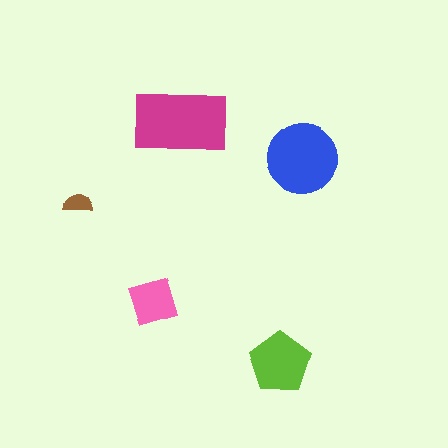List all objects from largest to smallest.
The magenta rectangle, the blue circle, the lime pentagon, the pink square, the brown semicircle.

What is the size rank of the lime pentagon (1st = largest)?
3rd.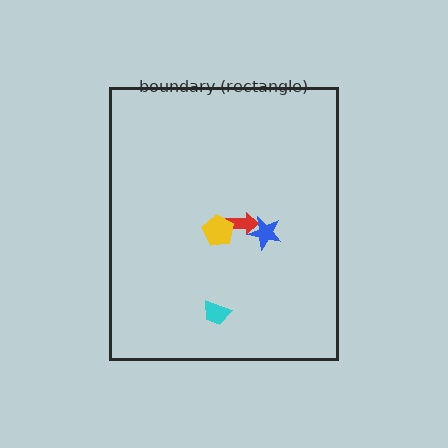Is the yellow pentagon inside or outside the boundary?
Inside.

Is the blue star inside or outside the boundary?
Inside.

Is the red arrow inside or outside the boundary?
Inside.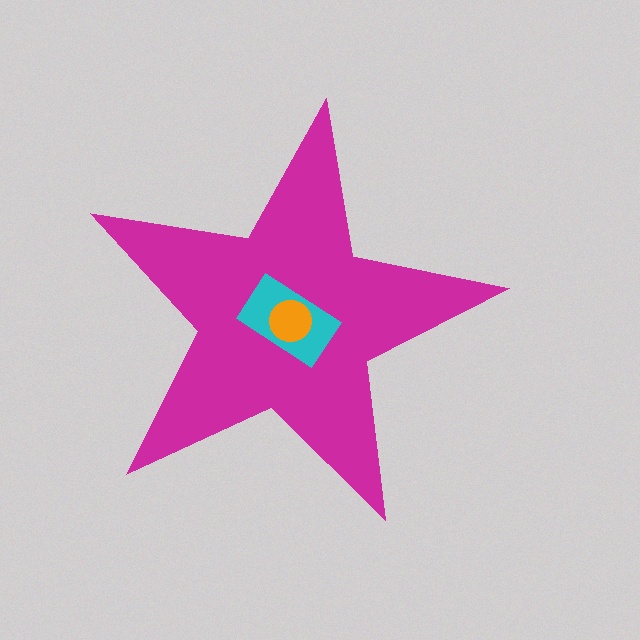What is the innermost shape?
The orange circle.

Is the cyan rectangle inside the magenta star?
Yes.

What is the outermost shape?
The magenta star.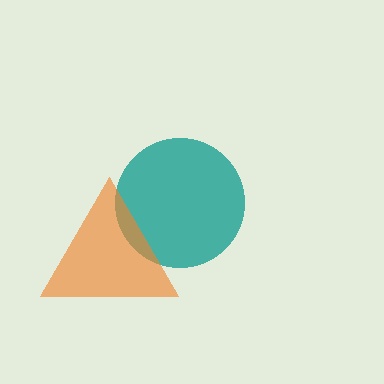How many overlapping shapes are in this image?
There are 2 overlapping shapes in the image.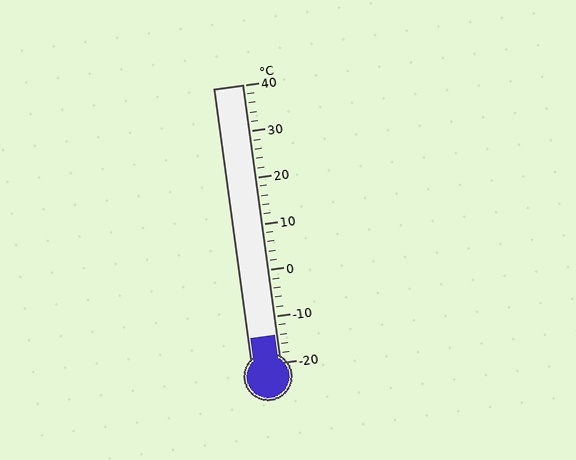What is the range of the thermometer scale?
The thermometer scale ranges from -20°C to 40°C.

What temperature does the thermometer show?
The thermometer shows approximately -14°C.